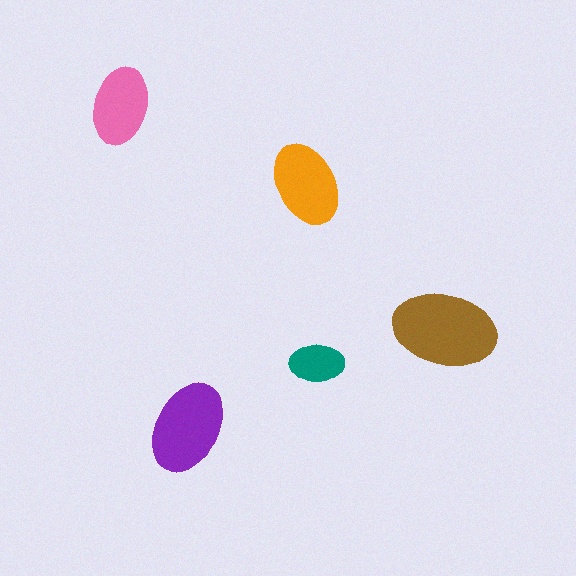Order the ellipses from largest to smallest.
the brown one, the purple one, the orange one, the pink one, the teal one.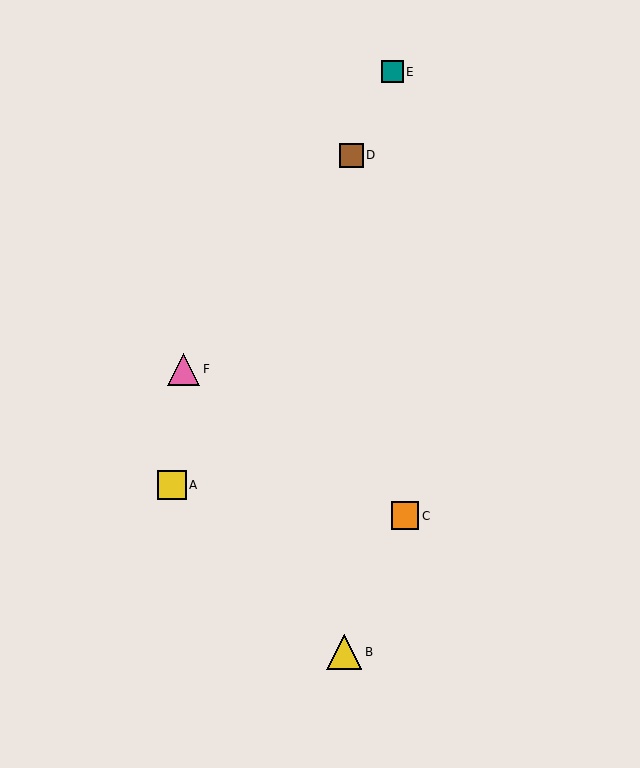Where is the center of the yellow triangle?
The center of the yellow triangle is at (344, 652).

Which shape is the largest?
The yellow triangle (labeled B) is the largest.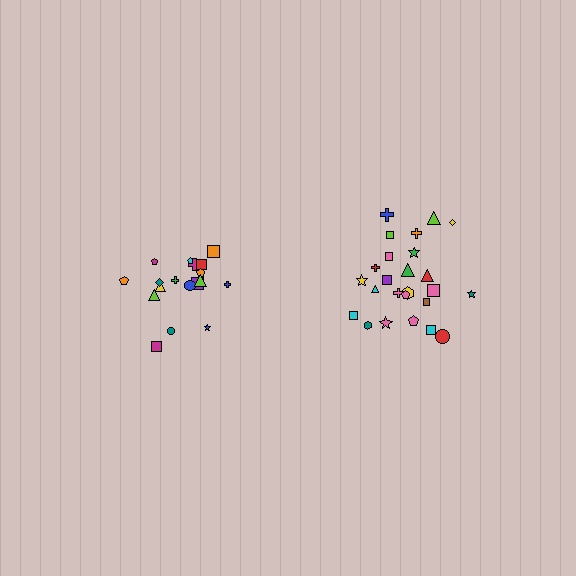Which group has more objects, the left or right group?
The right group.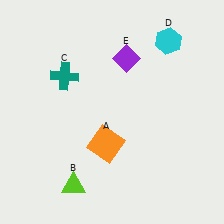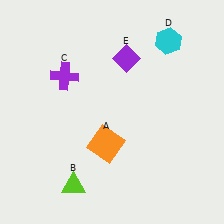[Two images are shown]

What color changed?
The cross (C) changed from teal in Image 1 to purple in Image 2.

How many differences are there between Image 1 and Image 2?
There is 1 difference between the two images.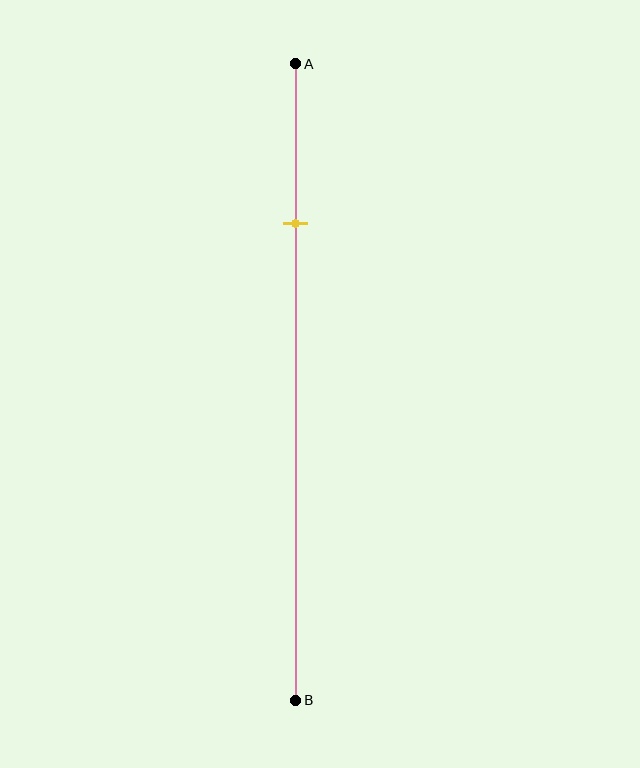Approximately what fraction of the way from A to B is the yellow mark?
The yellow mark is approximately 25% of the way from A to B.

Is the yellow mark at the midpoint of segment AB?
No, the mark is at about 25% from A, not at the 50% midpoint.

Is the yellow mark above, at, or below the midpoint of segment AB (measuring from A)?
The yellow mark is above the midpoint of segment AB.